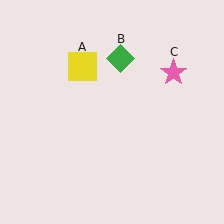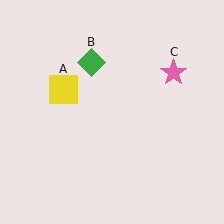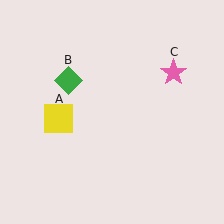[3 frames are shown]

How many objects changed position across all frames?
2 objects changed position: yellow square (object A), green diamond (object B).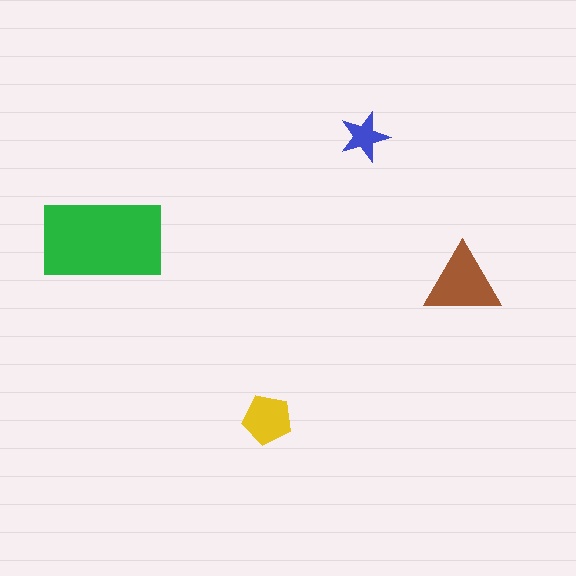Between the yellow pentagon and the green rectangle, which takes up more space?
The green rectangle.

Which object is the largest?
The green rectangle.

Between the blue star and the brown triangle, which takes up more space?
The brown triangle.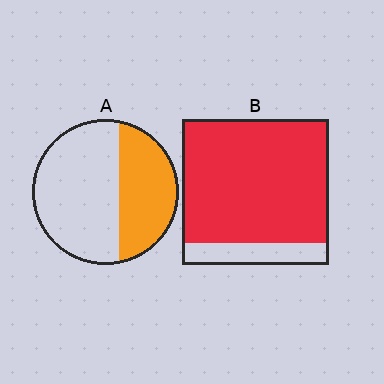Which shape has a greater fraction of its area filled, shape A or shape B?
Shape B.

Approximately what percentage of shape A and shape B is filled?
A is approximately 40% and B is approximately 85%.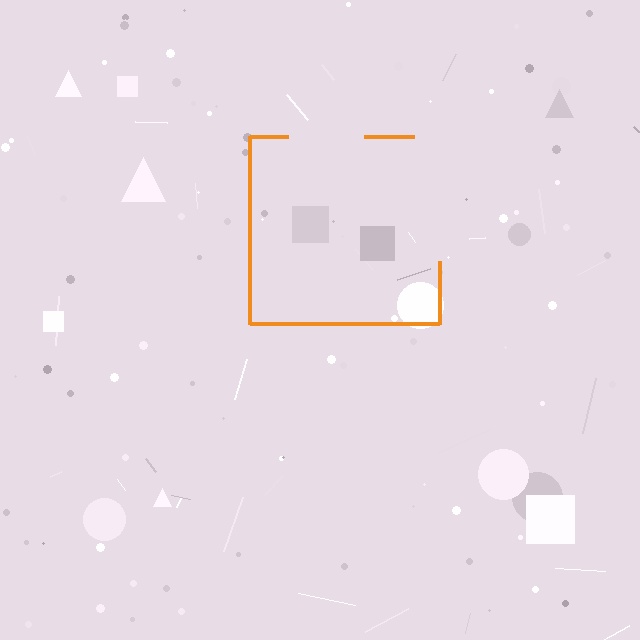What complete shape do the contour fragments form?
The contour fragments form a square.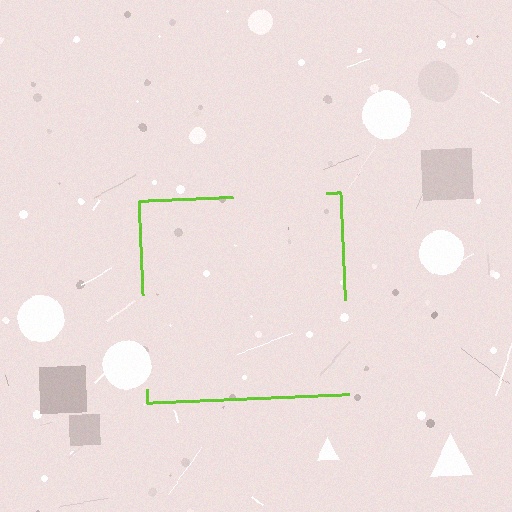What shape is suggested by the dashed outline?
The dashed outline suggests a square.